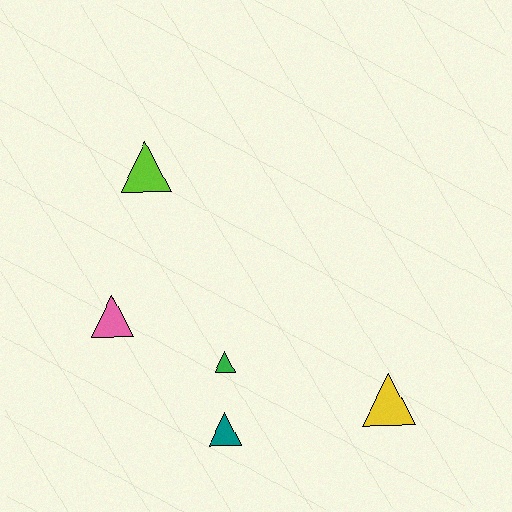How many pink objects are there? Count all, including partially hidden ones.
There is 1 pink object.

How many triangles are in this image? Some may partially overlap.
There are 5 triangles.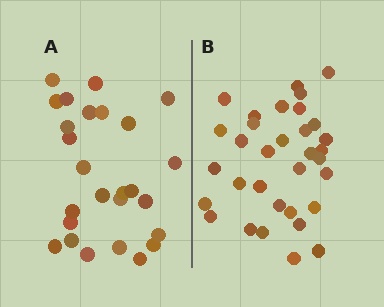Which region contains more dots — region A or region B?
Region B (the right region) has more dots.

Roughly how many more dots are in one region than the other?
Region B has roughly 8 or so more dots than region A.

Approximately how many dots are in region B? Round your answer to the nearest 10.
About 30 dots. (The exact count is 33, which rounds to 30.)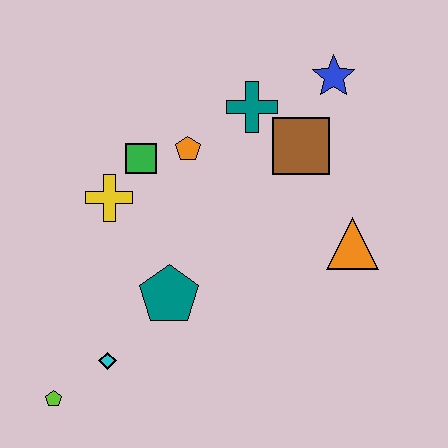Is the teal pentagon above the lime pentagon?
Yes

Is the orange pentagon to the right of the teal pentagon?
Yes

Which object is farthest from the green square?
The lime pentagon is farthest from the green square.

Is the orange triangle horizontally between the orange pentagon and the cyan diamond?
No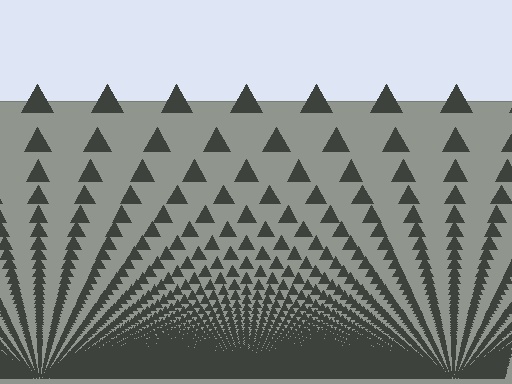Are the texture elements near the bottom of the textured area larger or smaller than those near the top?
Smaller. The gradient is inverted — elements near the bottom are smaller and denser.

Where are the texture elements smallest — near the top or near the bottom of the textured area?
Near the bottom.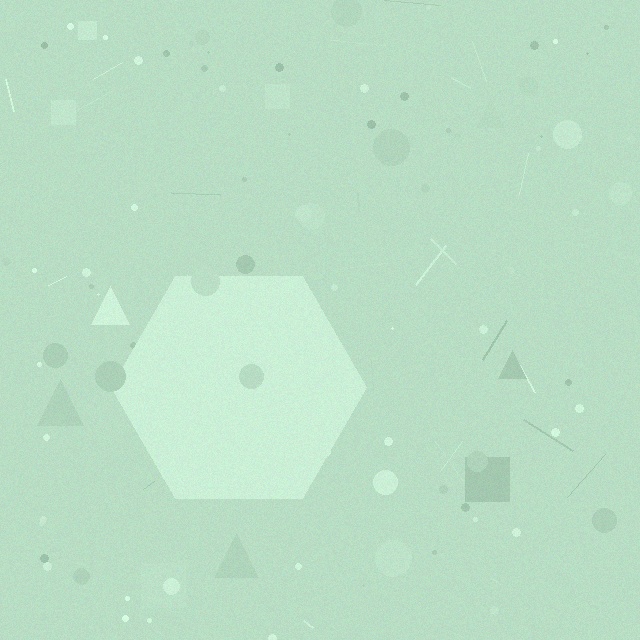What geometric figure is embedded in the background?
A hexagon is embedded in the background.